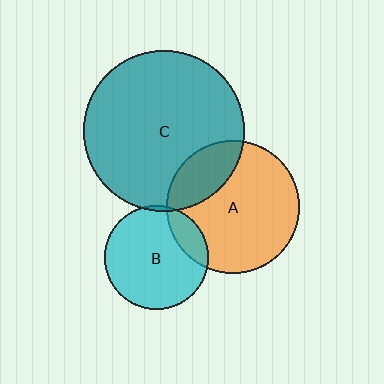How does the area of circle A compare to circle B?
Approximately 1.6 times.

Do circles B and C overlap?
Yes.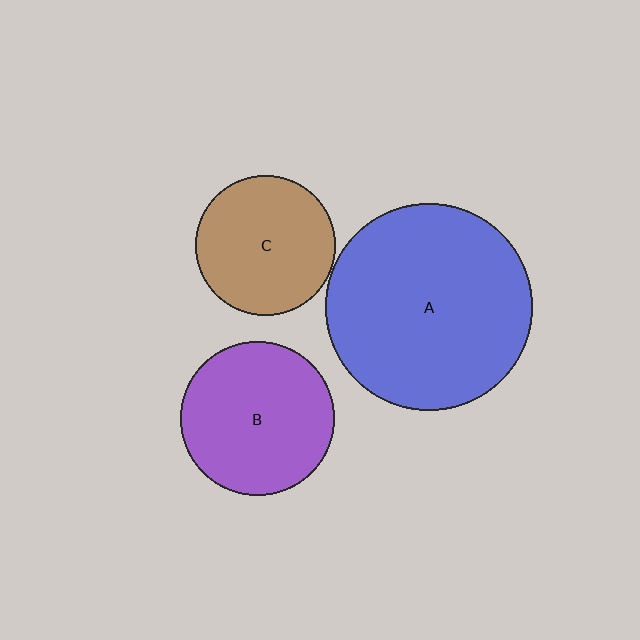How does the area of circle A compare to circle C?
Approximately 2.2 times.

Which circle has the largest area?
Circle A (blue).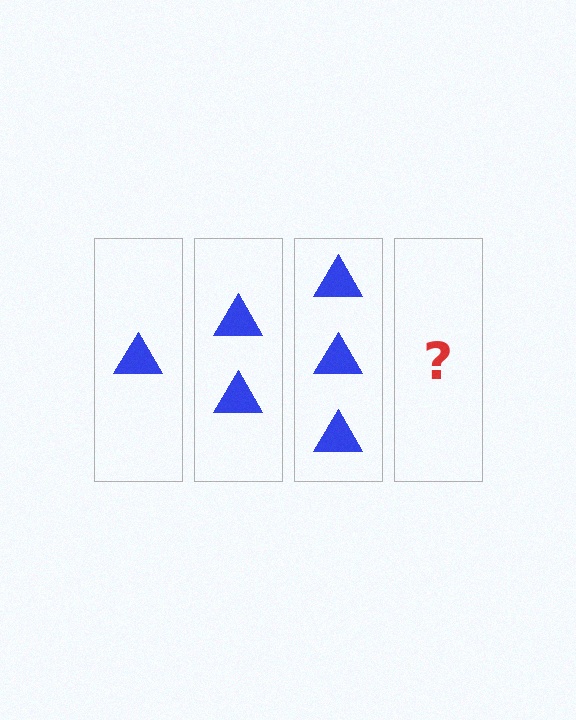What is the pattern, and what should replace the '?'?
The pattern is that each step adds one more triangle. The '?' should be 4 triangles.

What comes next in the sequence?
The next element should be 4 triangles.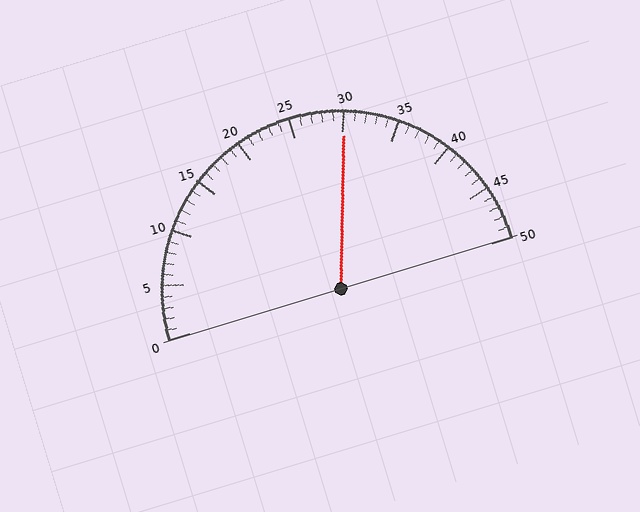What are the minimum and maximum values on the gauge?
The gauge ranges from 0 to 50.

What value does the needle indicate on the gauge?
The needle indicates approximately 30.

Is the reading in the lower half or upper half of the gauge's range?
The reading is in the upper half of the range (0 to 50).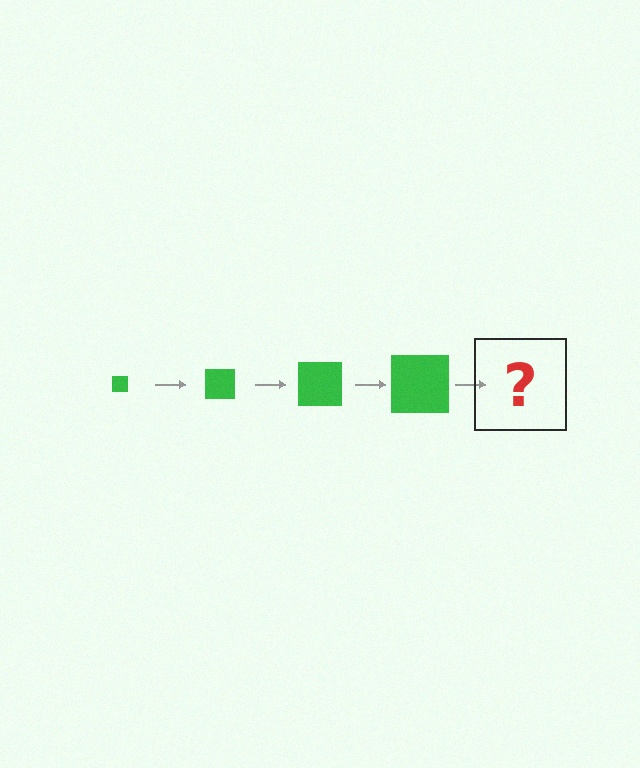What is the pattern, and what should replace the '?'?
The pattern is that the square gets progressively larger each step. The '?' should be a green square, larger than the previous one.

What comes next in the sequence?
The next element should be a green square, larger than the previous one.